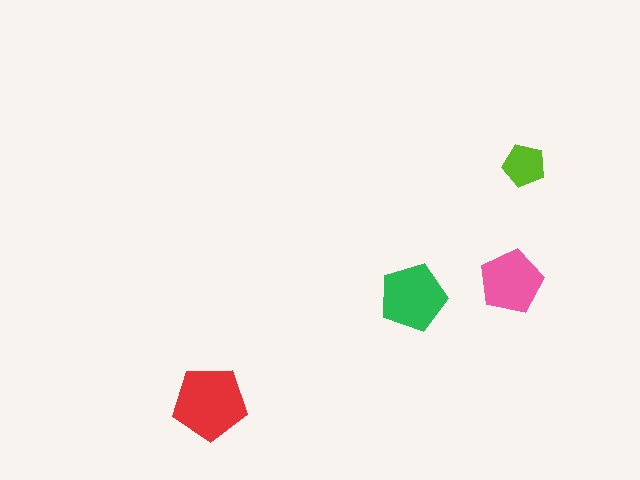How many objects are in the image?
There are 4 objects in the image.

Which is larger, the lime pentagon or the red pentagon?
The red one.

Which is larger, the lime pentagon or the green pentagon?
The green one.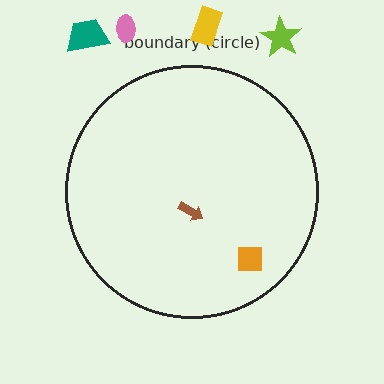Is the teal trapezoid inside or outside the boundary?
Outside.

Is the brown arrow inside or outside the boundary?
Inside.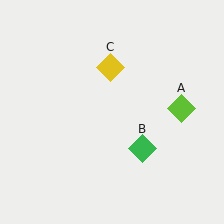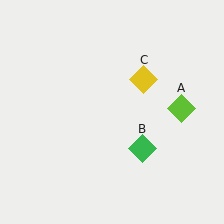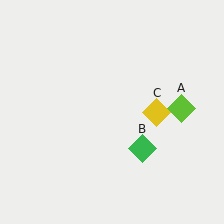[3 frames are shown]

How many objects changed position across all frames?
1 object changed position: yellow diamond (object C).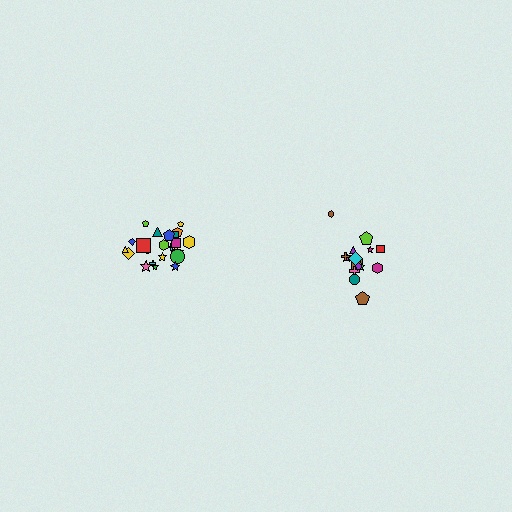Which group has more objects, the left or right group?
The left group.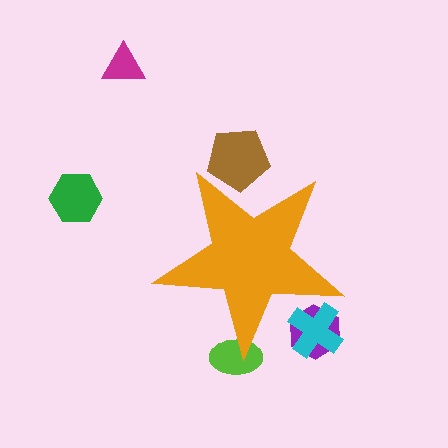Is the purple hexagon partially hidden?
Yes, the purple hexagon is partially hidden behind the orange star.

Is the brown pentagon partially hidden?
Yes, the brown pentagon is partially hidden behind the orange star.